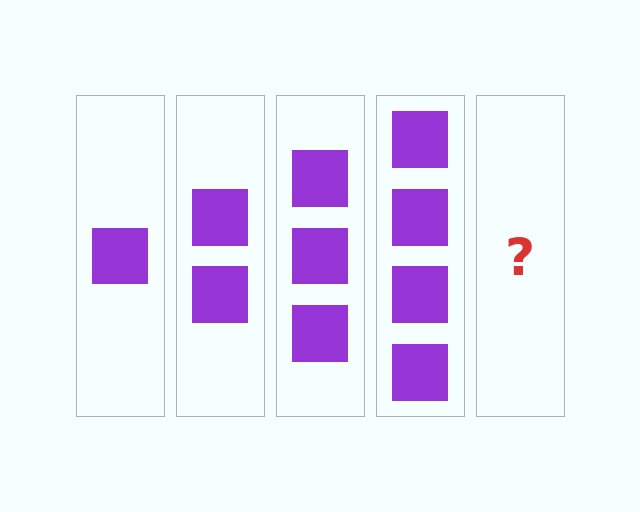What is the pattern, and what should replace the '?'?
The pattern is that each step adds one more square. The '?' should be 5 squares.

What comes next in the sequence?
The next element should be 5 squares.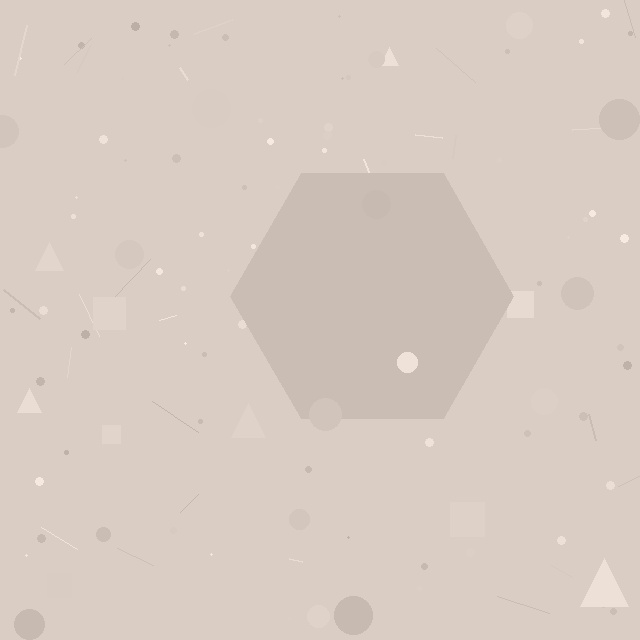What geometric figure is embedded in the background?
A hexagon is embedded in the background.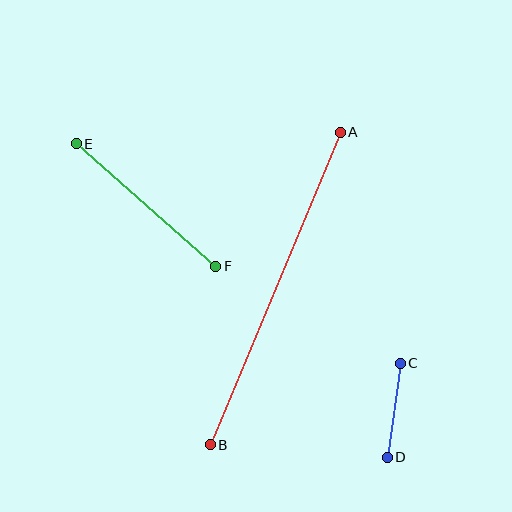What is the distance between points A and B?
The distance is approximately 339 pixels.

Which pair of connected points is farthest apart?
Points A and B are farthest apart.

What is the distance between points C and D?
The distance is approximately 95 pixels.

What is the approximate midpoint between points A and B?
The midpoint is at approximately (275, 288) pixels.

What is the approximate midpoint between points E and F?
The midpoint is at approximately (146, 205) pixels.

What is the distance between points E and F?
The distance is approximately 186 pixels.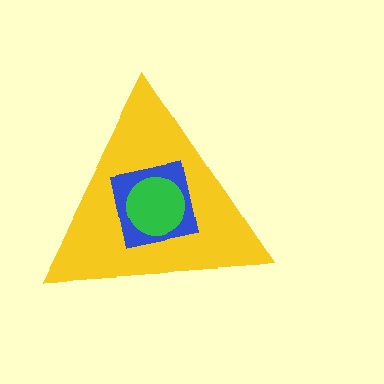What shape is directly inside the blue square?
The green circle.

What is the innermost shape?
The green circle.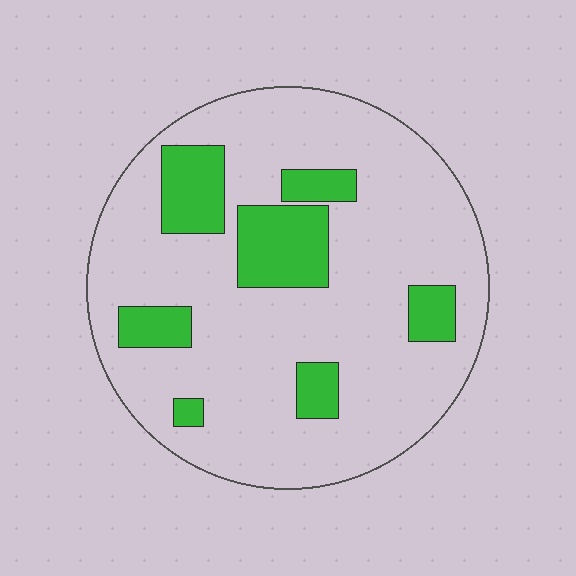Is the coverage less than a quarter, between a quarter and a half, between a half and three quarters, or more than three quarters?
Less than a quarter.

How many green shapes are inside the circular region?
7.